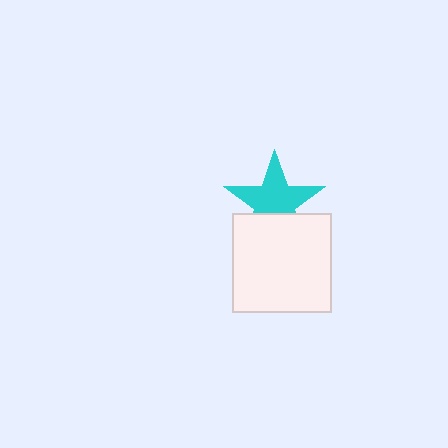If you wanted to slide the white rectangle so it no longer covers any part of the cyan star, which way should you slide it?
Slide it down — that is the most direct way to separate the two shapes.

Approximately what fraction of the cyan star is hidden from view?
Roughly 30% of the cyan star is hidden behind the white rectangle.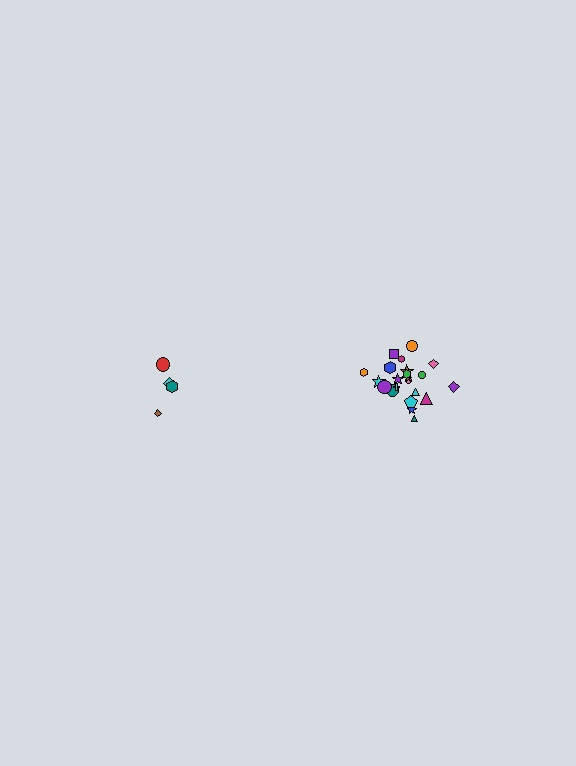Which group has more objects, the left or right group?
The right group.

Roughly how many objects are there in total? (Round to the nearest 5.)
Roughly 25 objects in total.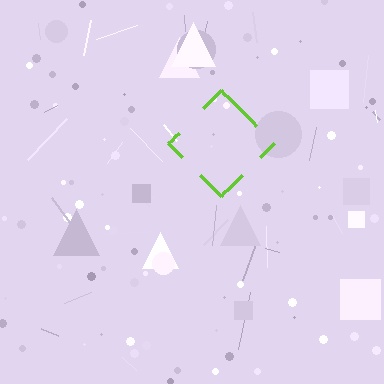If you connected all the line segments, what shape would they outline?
They would outline a diamond.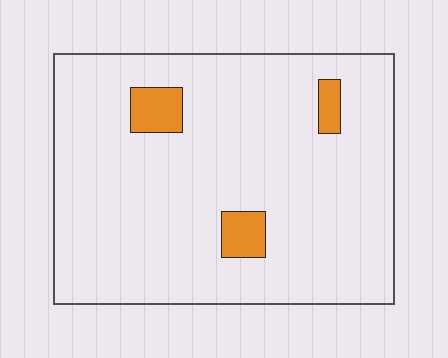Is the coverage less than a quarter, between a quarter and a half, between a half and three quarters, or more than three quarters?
Less than a quarter.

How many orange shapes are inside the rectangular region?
3.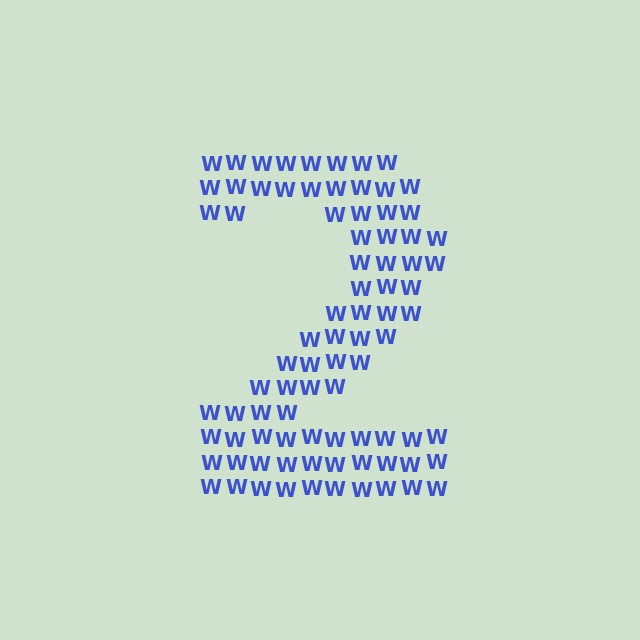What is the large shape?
The large shape is the digit 2.